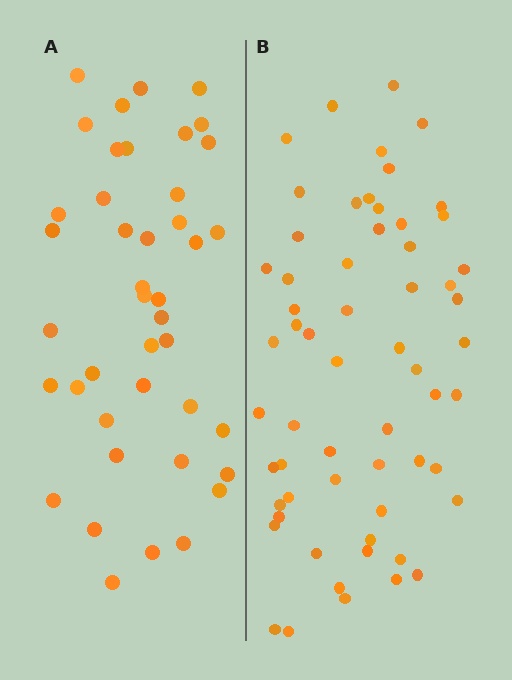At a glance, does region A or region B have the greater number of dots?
Region B (the right region) has more dots.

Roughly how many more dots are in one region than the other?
Region B has approximately 20 more dots than region A.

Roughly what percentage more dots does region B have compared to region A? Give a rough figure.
About 45% more.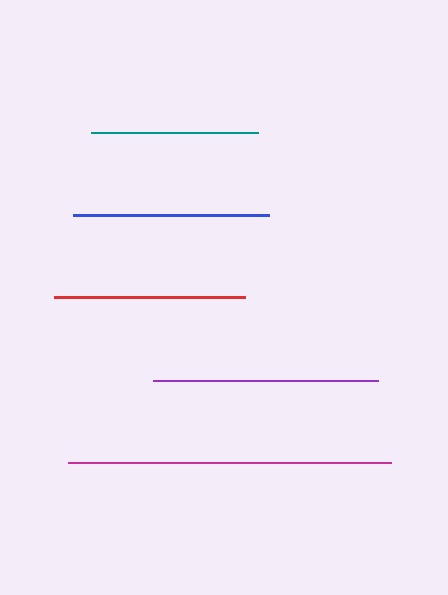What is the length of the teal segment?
The teal segment is approximately 167 pixels long.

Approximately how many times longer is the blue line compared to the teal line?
The blue line is approximately 1.2 times the length of the teal line.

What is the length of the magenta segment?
The magenta segment is approximately 323 pixels long.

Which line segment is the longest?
The magenta line is the longest at approximately 323 pixels.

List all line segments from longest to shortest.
From longest to shortest: magenta, purple, blue, red, teal.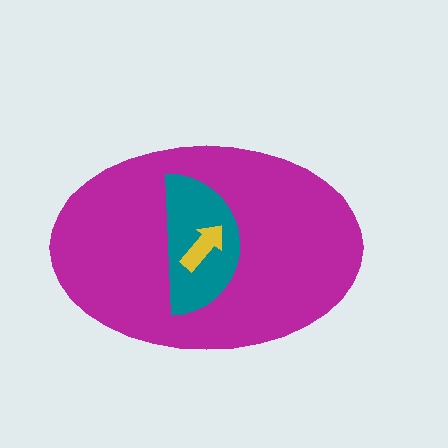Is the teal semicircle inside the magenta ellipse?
Yes.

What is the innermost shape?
The yellow arrow.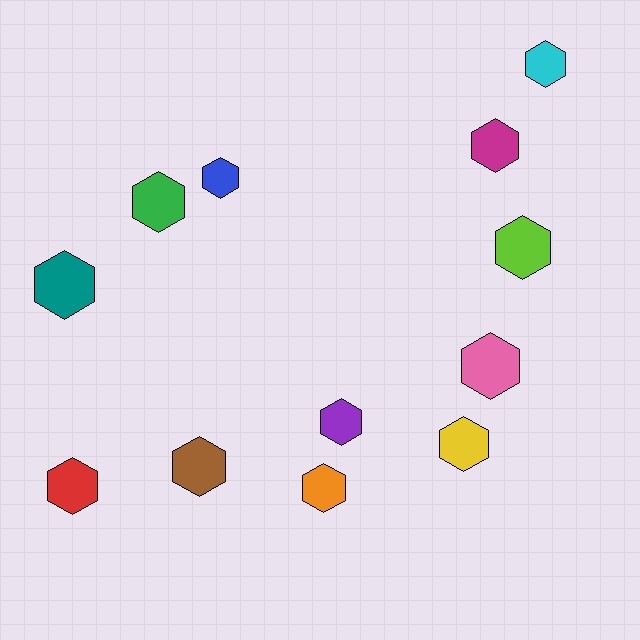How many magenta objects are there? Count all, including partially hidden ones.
There is 1 magenta object.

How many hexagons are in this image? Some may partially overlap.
There are 12 hexagons.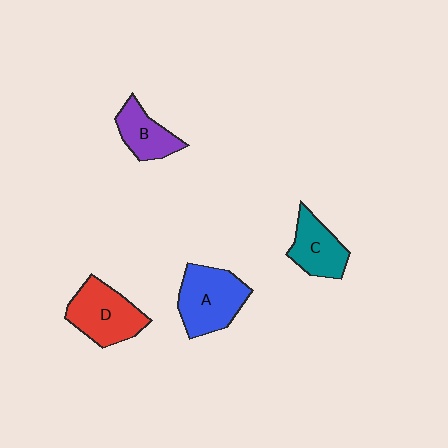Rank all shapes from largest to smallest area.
From largest to smallest: A (blue), D (red), C (teal), B (purple).